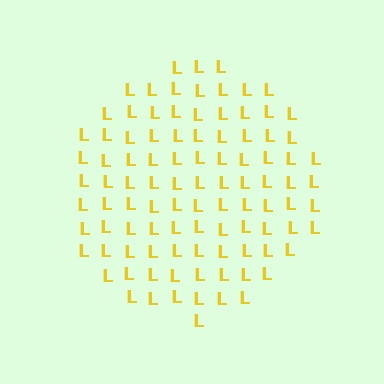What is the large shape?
The large shape is a circle.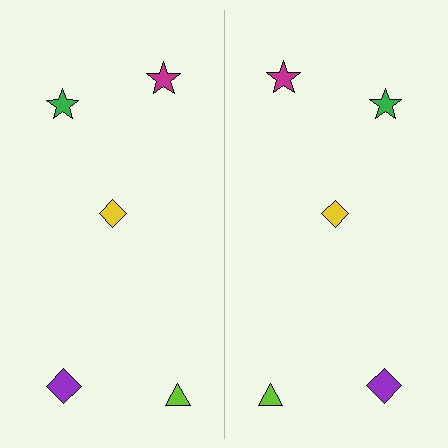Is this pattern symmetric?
Yes, this pattern has bilateral (reflection) symmetry.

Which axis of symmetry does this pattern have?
The pattern has a vertical axis of symmetry running through the center of the image.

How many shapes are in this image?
There are 10 shapes in this image.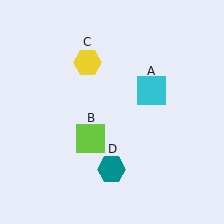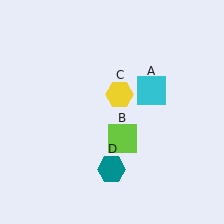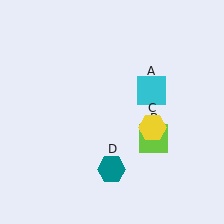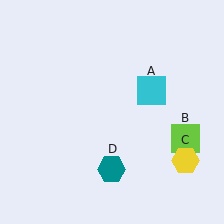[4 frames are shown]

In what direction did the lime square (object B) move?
The lime square (object B) moved right.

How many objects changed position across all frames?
2 objects changed position: lime square (object B), yellow hexagon (object C).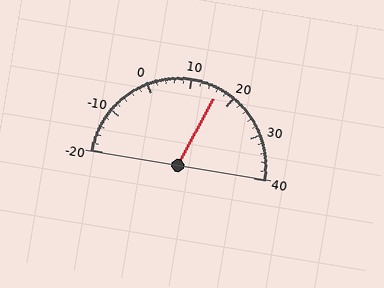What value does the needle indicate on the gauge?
The needle indicates approximately 16.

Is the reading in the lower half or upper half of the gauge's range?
The reading is in the upper half of the range (-20 to 40).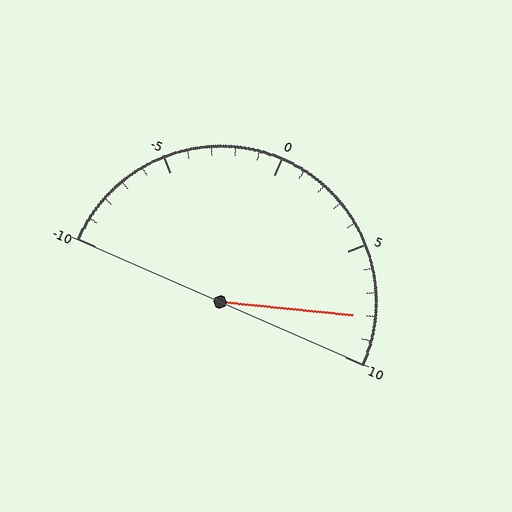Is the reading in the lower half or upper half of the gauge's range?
The reading is in the upper half of the range (-10 to 10).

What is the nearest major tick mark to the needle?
The nearest major tick mark is 10.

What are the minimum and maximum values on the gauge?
The gauge ranges from -10 to 10.